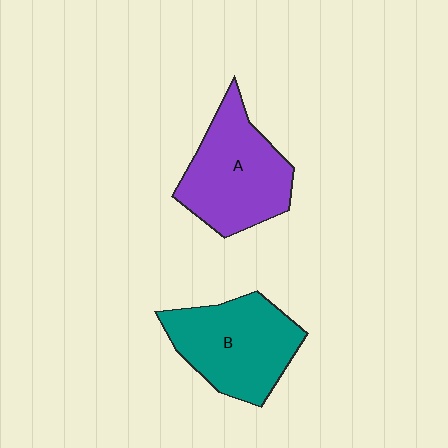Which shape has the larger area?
Shape A (purple).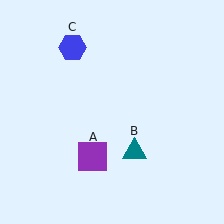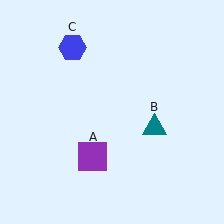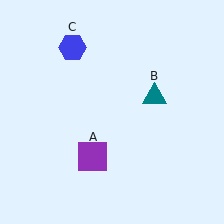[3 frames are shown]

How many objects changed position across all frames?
1 object changed position: teal triangle (object B).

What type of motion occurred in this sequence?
The teal triangle (object B) rotated counterclockwise around the center of the scene.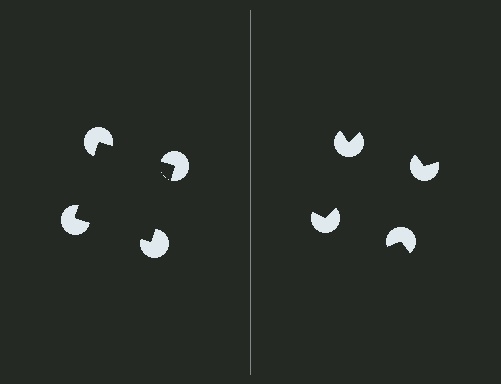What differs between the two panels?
The pac-man discs are positioned identically on both sides; only the wedge orientations differ. On the left they align to a square; on the right they are misaligned.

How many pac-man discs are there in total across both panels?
8 — 4 on each side.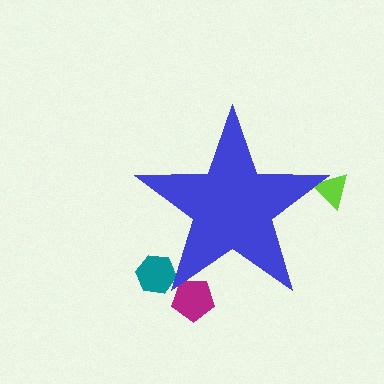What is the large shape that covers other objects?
A blue star.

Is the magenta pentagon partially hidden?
Yes, the magenta pentagon is partially hidden behind the blue star.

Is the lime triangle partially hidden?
Yes, the lime triangle is partially hidden behind the blue star.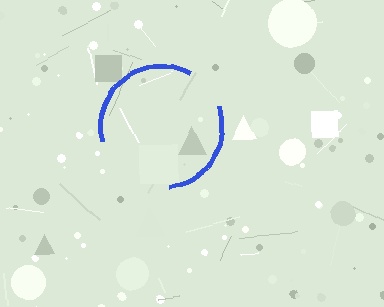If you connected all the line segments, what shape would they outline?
They would outline a circle.